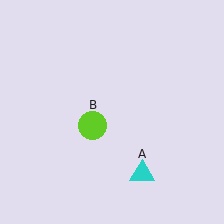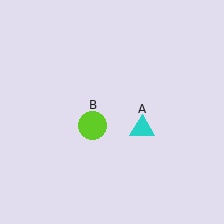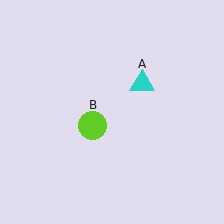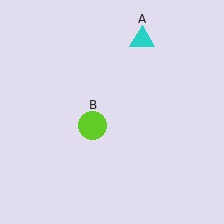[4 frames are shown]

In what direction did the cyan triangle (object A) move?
The cyan triangle (object A) moved up.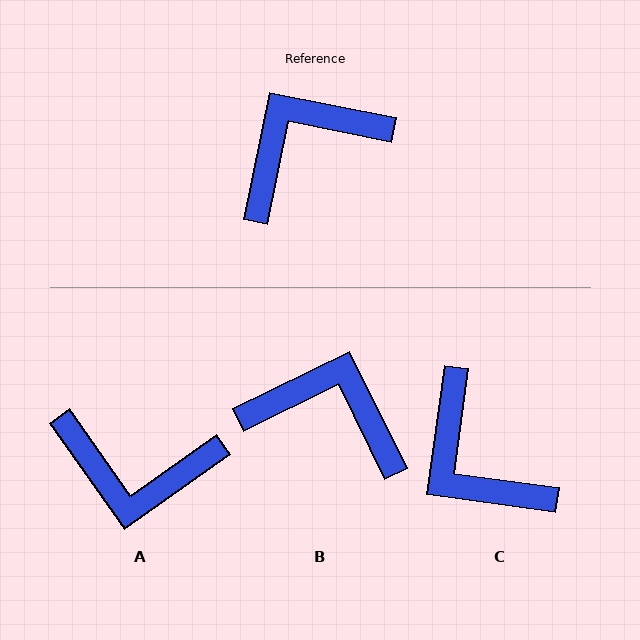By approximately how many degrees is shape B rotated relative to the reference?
Approximately 53 degrees clockwise.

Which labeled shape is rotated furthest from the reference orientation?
A, about 137 degrees away.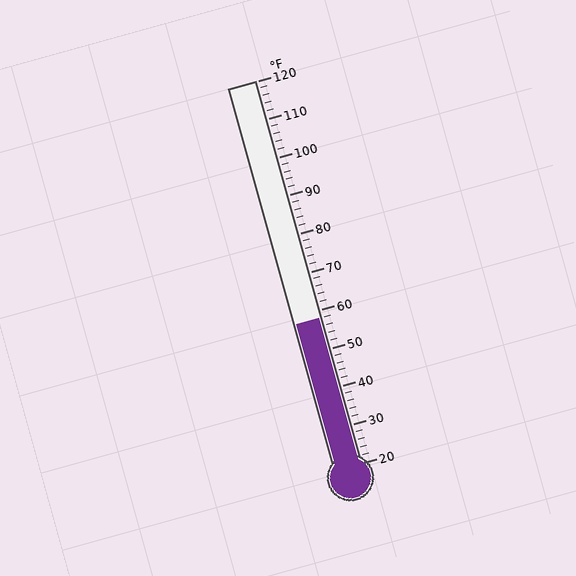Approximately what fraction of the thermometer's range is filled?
The thermometer is filled to approximately 40% of its range.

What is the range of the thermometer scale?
The thermometer scale ranges from 20°F to 120°F.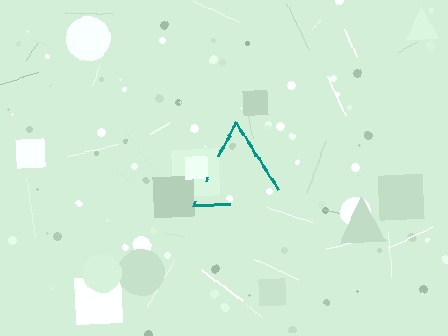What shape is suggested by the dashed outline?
The dashed outline suggests a triangle.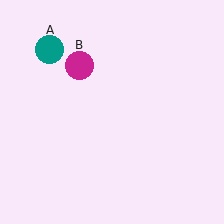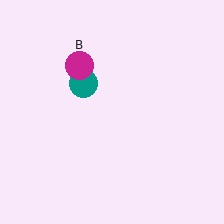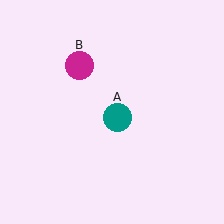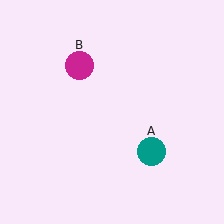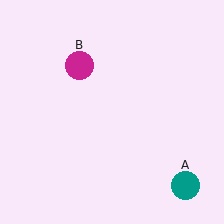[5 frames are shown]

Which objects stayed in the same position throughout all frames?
Magenta circle (object B) remained stationary.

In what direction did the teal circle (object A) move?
The teal circle (object A) moved down and to the right.